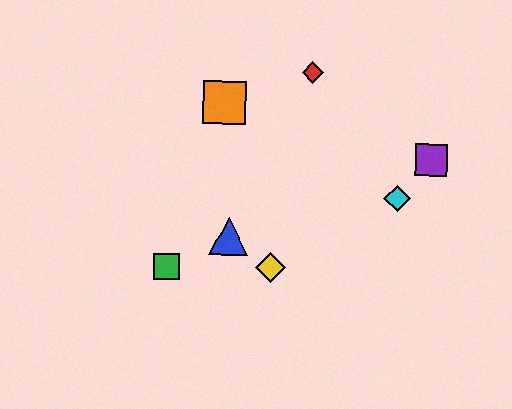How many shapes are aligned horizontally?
2 shapes (the green square, the yellow diamond) are aligned horizontally.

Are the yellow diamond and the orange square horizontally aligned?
No, the yellow diamond is at y≈268 and the orange square is at y≈102.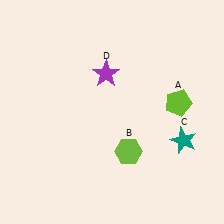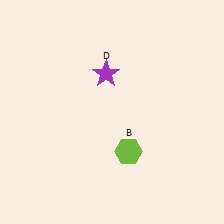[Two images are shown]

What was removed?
The lime pentagon (A), the teal star (C) were removed in Image 2.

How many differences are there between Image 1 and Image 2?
There are 2 differences between the two images.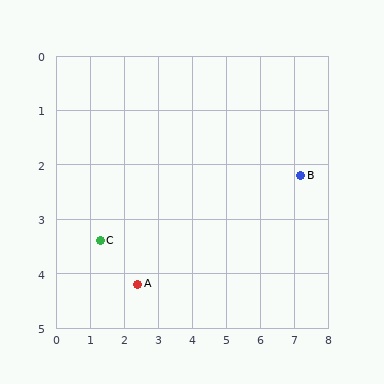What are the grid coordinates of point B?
Point B is at approximately (7.2, 2.2).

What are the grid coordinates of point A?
Point A is at approximately (2.4, 4.2).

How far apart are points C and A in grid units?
Points C and A are about 1.4 grid units apart.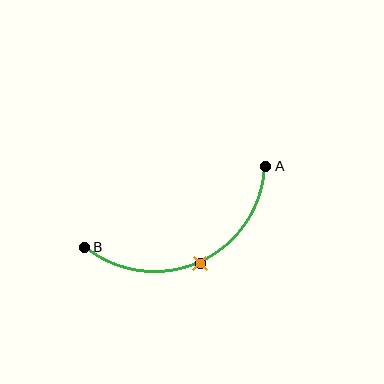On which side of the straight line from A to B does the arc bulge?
The arc bulges below the straight line connecting A and B.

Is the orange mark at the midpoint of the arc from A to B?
Yes. The orange mark lies on the arc at equal arc-length from both A and B — it is the arc midpoint.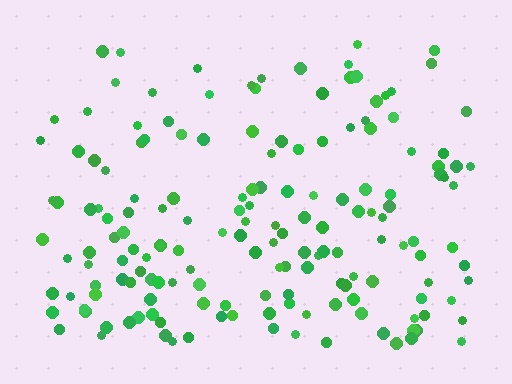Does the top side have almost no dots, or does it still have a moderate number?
Still a moderate number, just noticeably fewer than the bottom.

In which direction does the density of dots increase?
From top to bottom, with the bottom side densest.